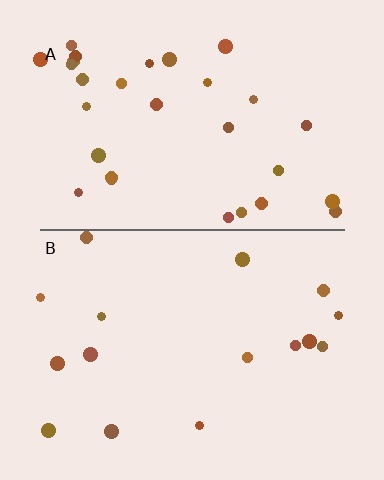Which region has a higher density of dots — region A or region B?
A (the top).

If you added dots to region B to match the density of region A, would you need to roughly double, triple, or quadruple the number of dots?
Approximately double.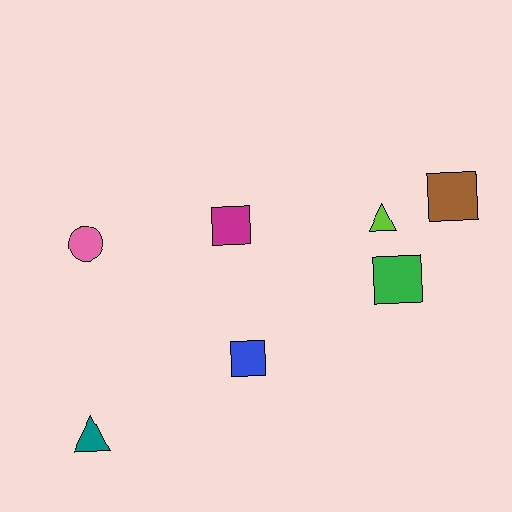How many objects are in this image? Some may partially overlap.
There are 7 objects.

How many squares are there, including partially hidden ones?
There are 4 squares.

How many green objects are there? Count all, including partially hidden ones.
There is 1 green object.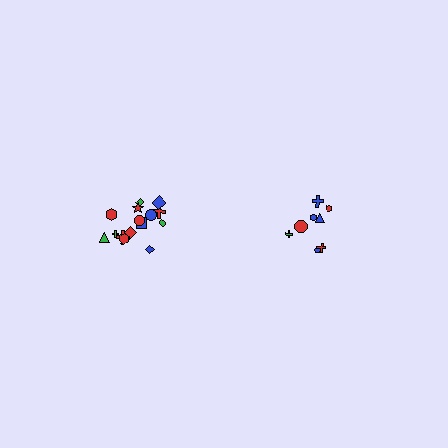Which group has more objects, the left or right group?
The left group.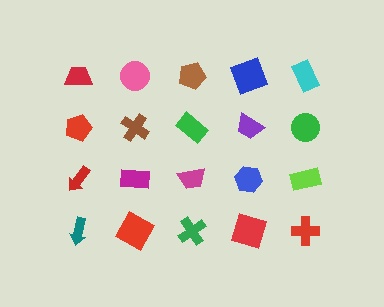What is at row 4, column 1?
A teal arrow.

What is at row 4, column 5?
A red cross.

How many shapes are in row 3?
5 shapes.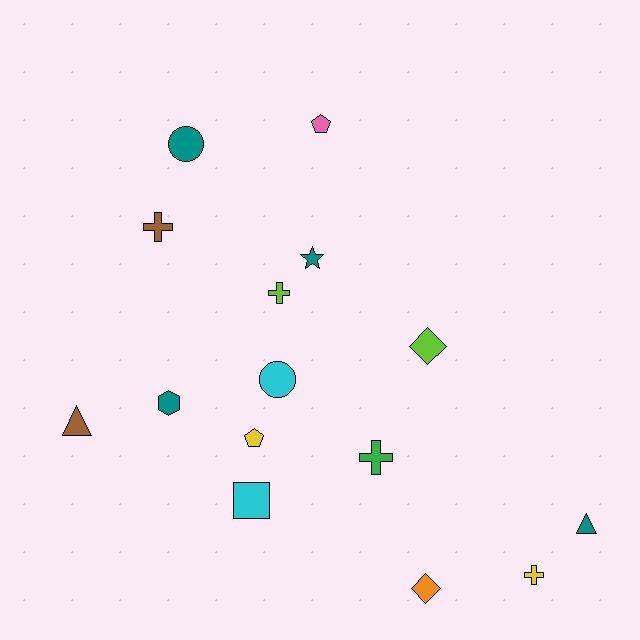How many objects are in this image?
There are 15 objects.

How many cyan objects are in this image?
There are 2 cyan objects.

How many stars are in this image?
There is 1 star.